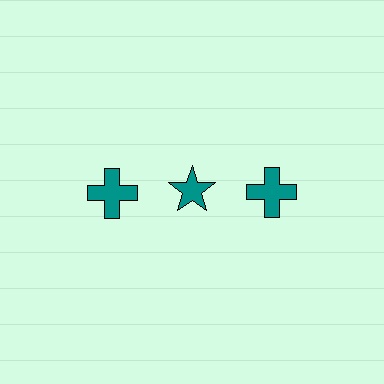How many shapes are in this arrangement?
There are 3 shapes arranged in a grid pattern.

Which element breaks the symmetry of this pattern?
The teal star in the top row, second from left column breaks the symmetry. All other shapes are teal crosses.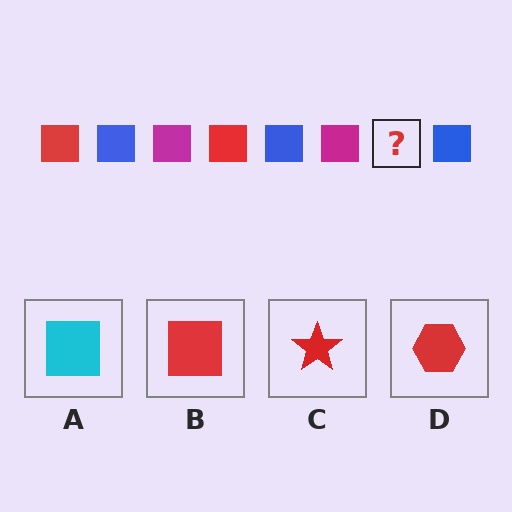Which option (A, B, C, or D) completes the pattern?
B.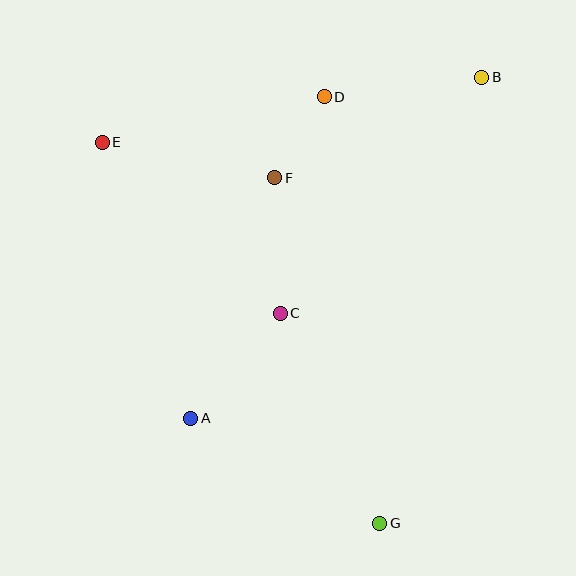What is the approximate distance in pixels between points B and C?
The distance between B and C is approximately 310 pixels.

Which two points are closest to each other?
Points D and F are closest to each other.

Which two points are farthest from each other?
Points E and G are farthest from each other.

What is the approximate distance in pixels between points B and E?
The distance between B and E is approximately 385 pixels.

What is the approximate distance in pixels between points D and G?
The distance between D and G is approximately 430 pixels.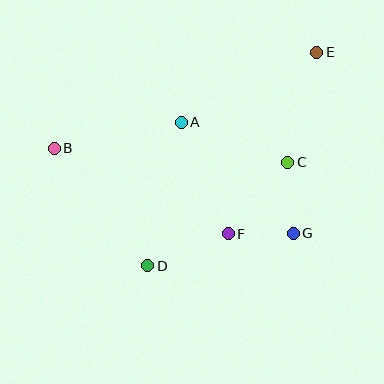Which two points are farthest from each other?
Points B and E are farthest from each other.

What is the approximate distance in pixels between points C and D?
The distance between C and D is approximately 174 pixels.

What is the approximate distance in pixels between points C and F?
The distance between C and F is approximately 93 pixels.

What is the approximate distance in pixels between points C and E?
The distance between C and E is approximately 114 pixels.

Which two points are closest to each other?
Points F and G are closest to each other.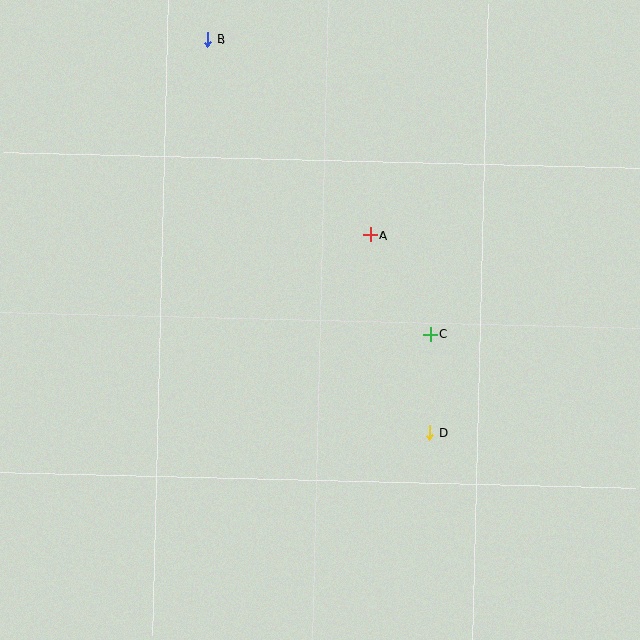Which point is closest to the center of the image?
Point A at (370, 235) is closest to the center.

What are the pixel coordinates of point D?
Point D is at (430, 433).